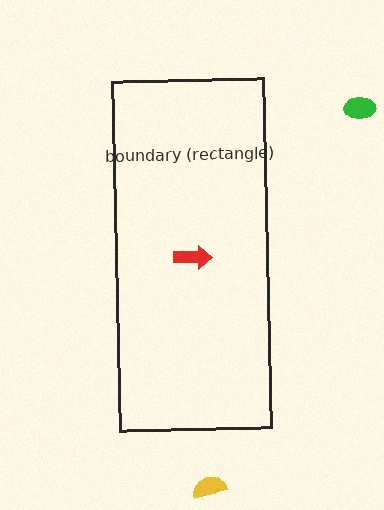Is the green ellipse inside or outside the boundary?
Outside.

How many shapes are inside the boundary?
1 inside, 2 outside.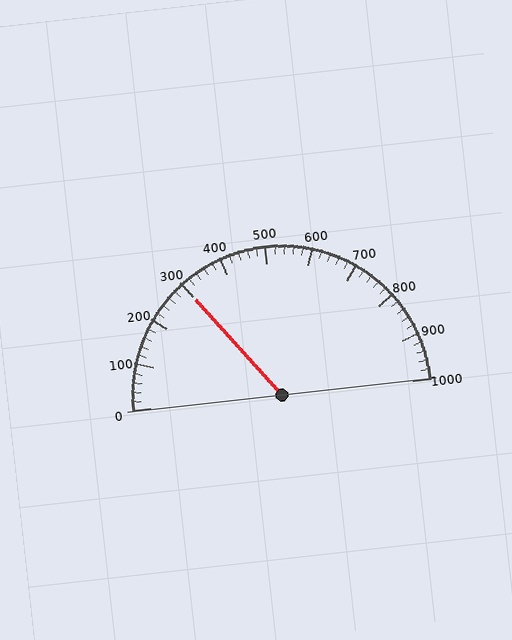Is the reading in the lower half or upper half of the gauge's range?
The reading is in the lower half of the range (0 to 1000).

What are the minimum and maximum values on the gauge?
The gauge ranges from 0 to 1000.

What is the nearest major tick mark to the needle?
The nearest major tick mark is 300.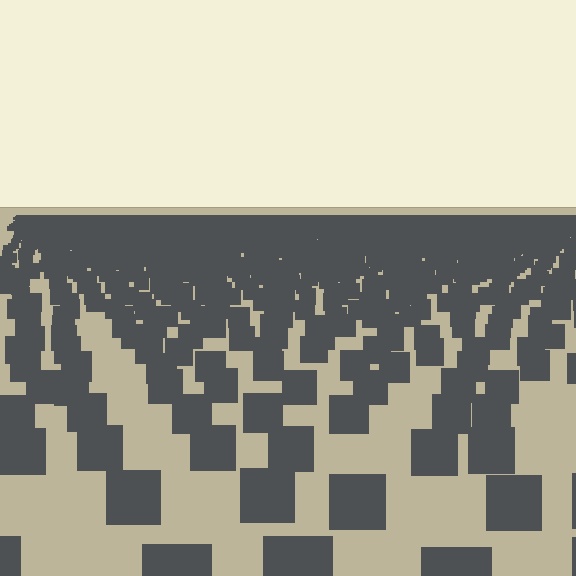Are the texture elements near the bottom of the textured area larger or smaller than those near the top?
Larger. Near the bottom, elements are closer to the viewer and appear at a bigger on-screen size.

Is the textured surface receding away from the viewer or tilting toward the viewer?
The surface is receding away from the viewer. Texture elements get smaller and denser toward the top.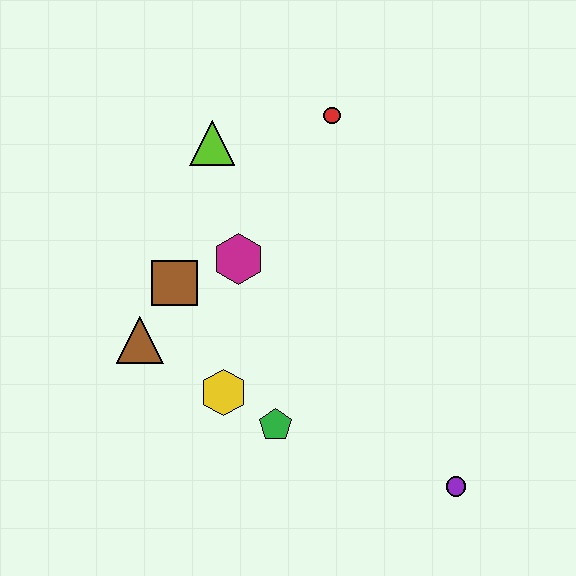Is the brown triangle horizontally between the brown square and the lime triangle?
No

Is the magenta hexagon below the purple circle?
No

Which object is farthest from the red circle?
The purple circle is farthest from the red circle.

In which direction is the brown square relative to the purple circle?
The brown square is to the left of the purple circle.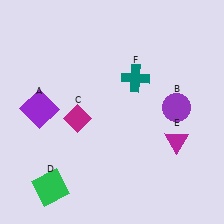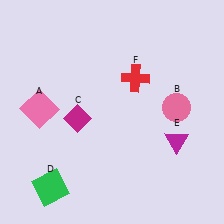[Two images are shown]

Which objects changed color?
A changed from purple to pink. B changed from purple to pink. F changed from teal to red.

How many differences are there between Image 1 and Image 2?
There are 3 differences between the two images.